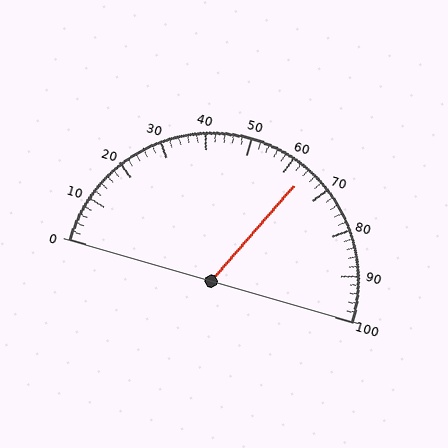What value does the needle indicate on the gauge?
The needle indicates approximately 64.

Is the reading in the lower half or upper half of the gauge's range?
The reading is in the upper half of the range (0 to 100).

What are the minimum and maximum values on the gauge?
The gauge ranges from 0 to 100.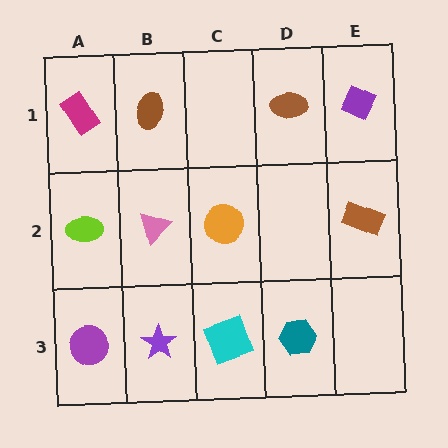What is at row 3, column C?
A cyan square.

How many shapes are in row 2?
4 shapes.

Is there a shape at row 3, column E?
No, that cell is empty.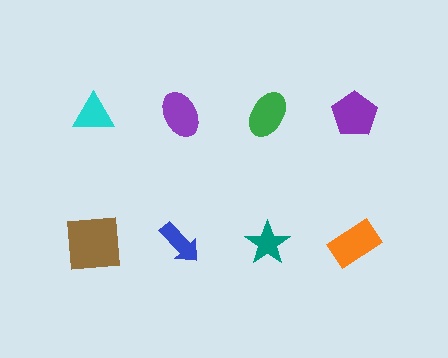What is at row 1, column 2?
A purple ellipse.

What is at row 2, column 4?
An orange rectangle.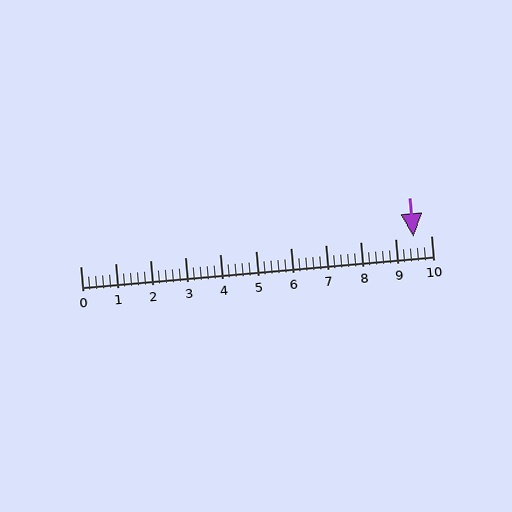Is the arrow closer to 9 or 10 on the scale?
The arrow is closer to 10.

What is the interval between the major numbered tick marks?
The major tick marks are spaced 1 units apart.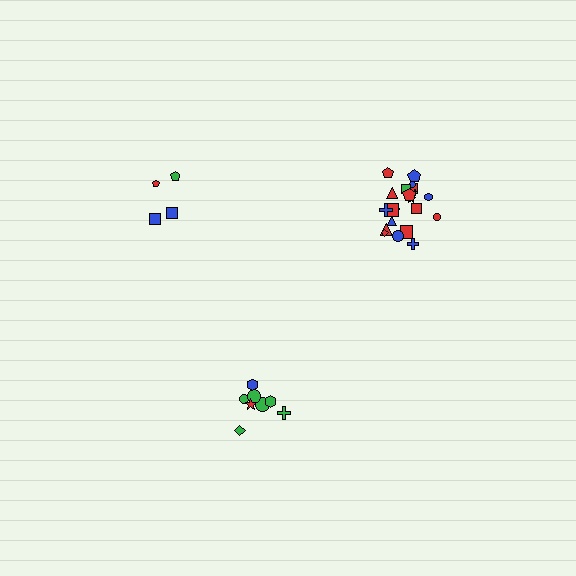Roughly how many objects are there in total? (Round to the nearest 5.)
Roughly 35 objects in total.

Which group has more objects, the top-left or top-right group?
The top-right group.